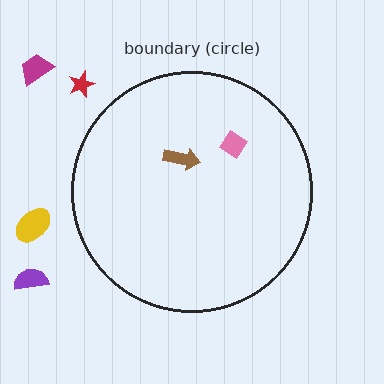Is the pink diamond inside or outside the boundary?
Inside.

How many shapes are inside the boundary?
2 inside, 4 outside.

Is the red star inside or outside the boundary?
Outside.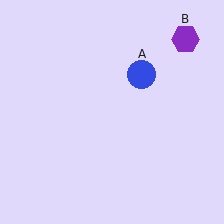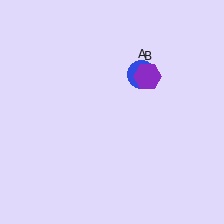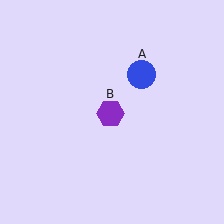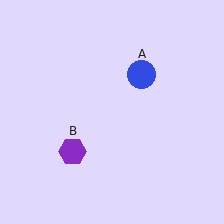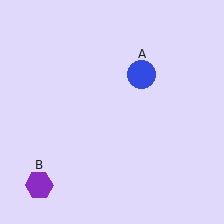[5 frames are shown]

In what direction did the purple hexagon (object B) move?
The purple hexagon (object B) moved down and to the left.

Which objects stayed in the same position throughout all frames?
Blue circle (object A) remained stationary.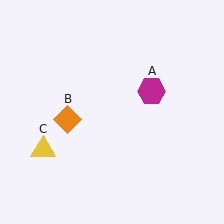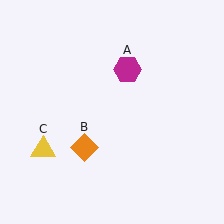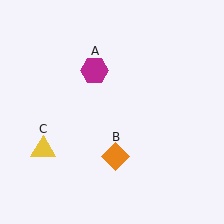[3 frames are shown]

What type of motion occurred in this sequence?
The magenta hexagon (object A), orange diamond (object B) rotated counterclockwise around the center of the scene.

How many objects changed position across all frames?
2 objects changed position: magenta hexagon (object A), orange diamond (object B).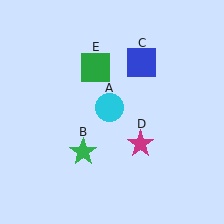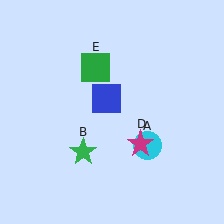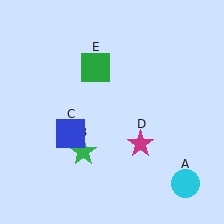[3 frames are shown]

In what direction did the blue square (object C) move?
The blue square (object C) moved down and to the left.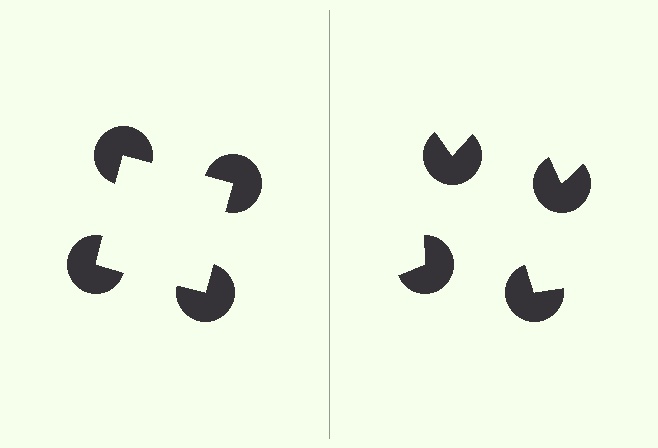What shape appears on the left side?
An illusory square.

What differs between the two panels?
The pac-man discs are positioned identically on both sides; only the wedge orientations differ. On the left they align to a square; on the right they are misaligned.